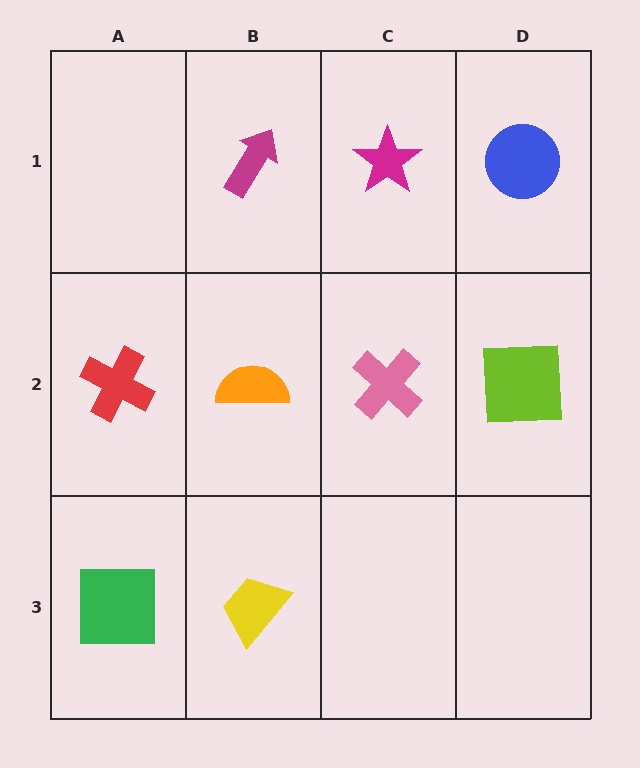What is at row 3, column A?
A green square.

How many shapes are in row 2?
4 shapes.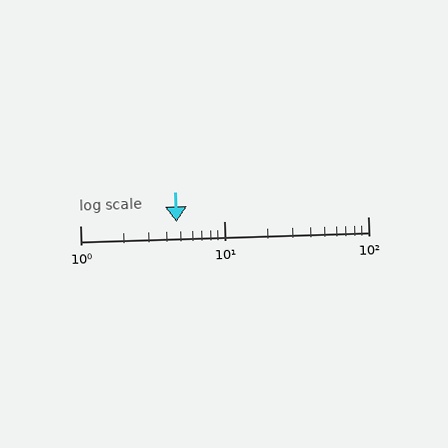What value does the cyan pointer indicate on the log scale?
The pointer indicates approximately 4.7.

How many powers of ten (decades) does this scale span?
The scale spans 2 decades, from 1 to 100.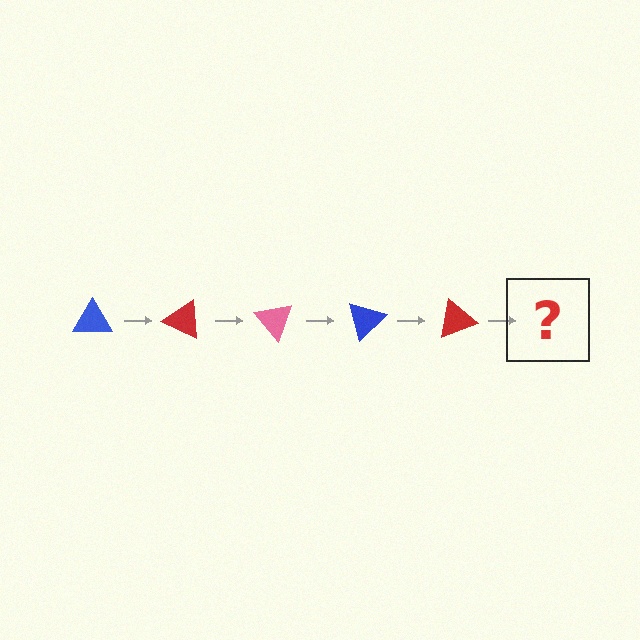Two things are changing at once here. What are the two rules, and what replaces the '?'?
The two rules are that it rotates 25 degrees each step and the color cycles through blue, red, and pink. The '?' should be a pink triangle, rotated 125 degrees from the start.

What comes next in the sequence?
The next element should be a pink triangle, rotated 125 degrees from the start.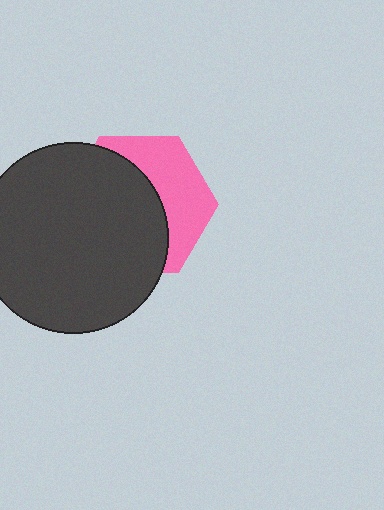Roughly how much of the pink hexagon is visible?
A small part of it is visible (roughly 40%).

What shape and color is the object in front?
The object in front is a dark gray circle.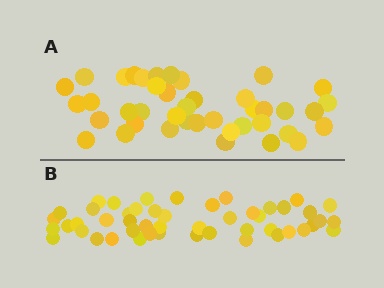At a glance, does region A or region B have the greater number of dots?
Region B (the bottom region) has more dots.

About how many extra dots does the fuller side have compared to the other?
Region B has roughly 8 or so more dots than region A.